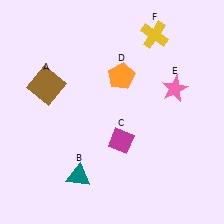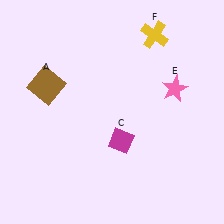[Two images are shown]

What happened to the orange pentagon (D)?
The orange pentagon (D) was removed in Image 2. It was in the top-right area of Image 1.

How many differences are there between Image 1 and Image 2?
There are 2 differences between the two images.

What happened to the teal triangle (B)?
The teal triangle (B) was removed in Image 2. It was in the bottom-left area of Image 1.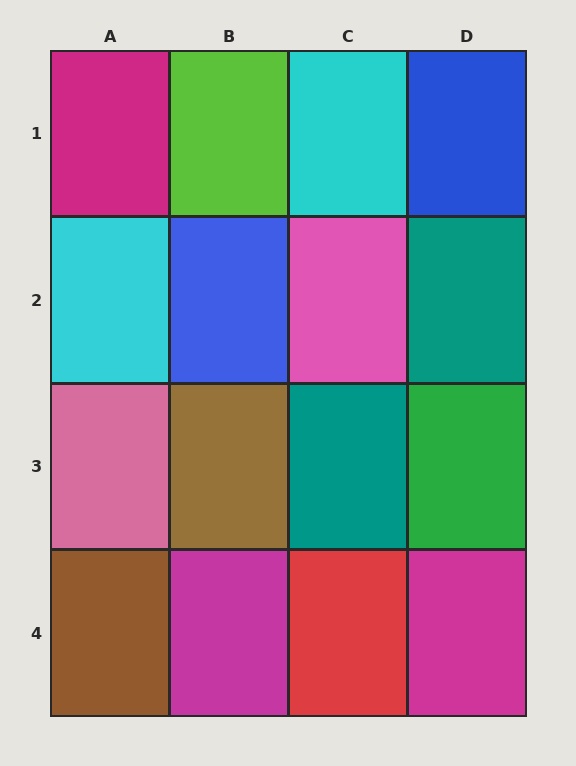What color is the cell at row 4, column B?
Magenta.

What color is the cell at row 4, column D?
Magenta.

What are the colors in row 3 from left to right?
Pink, brown, teal, green.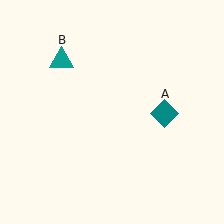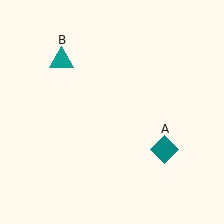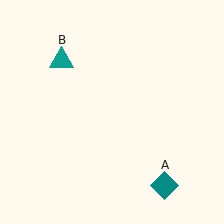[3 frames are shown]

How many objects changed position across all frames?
1 object changed position: teal diamond (object A).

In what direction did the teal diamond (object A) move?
The teal diamond (object A) moved down.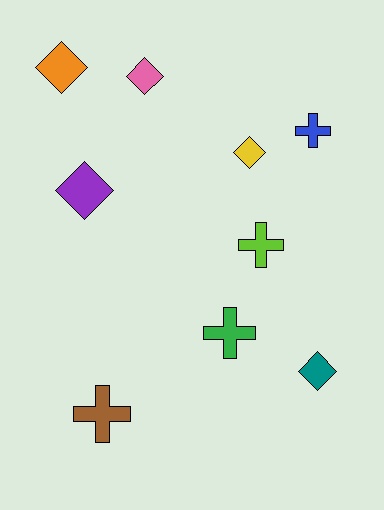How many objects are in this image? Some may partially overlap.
There are 9 objects.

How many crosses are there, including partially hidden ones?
There are 4 crosses.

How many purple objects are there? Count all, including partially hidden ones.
There is 1 purple object.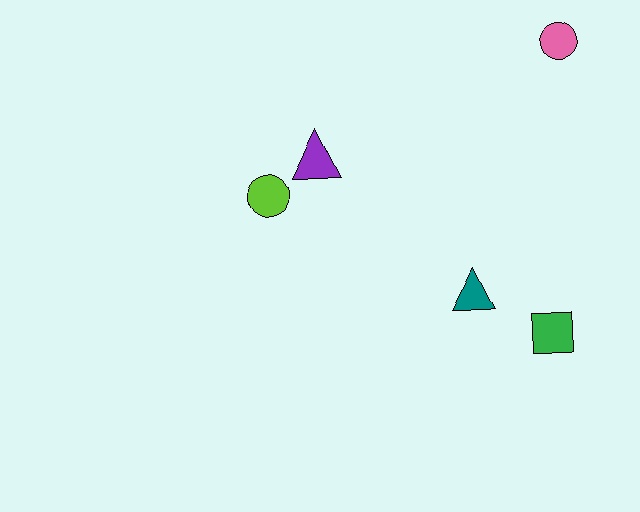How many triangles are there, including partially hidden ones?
There are 2 triangles.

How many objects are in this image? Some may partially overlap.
There are 5 objects.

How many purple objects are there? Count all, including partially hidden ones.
There is 1 purple object.